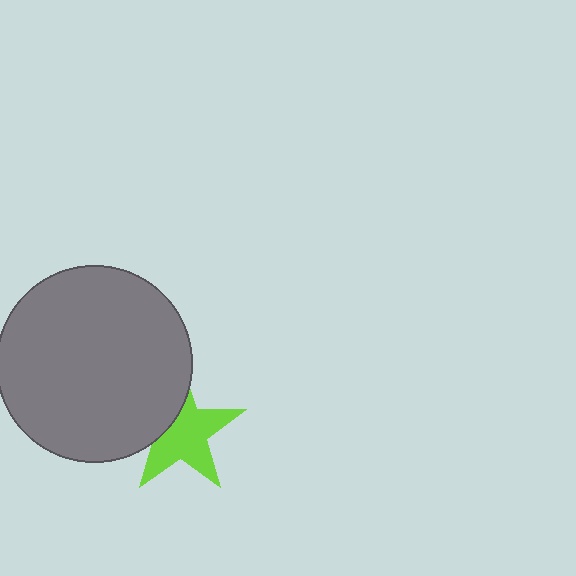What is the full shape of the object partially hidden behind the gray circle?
The partially hidden object is a lime star.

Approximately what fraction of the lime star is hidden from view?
Roughly 32% of the lime star is hidden behind the gray circle.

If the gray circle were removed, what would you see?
You would see the complete lime star.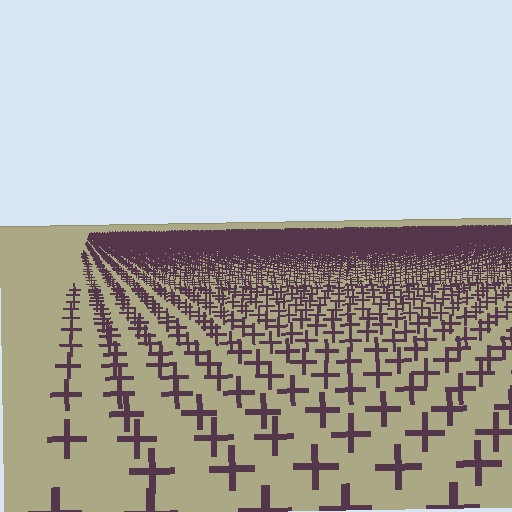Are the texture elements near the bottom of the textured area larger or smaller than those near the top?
Larger. Near the bottom, elements are closer to the viewer and appear at a bigger on-screen size.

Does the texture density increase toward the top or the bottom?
Density increases toward the top.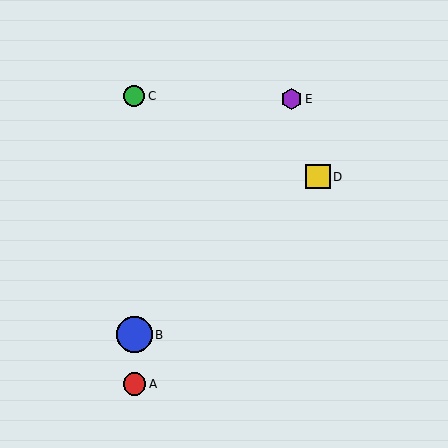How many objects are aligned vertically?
3 objects (A, B, C) are aligned vertically.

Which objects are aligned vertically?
Objects A, B, C are aligned vertically.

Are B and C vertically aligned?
Yes, both are at x≈134.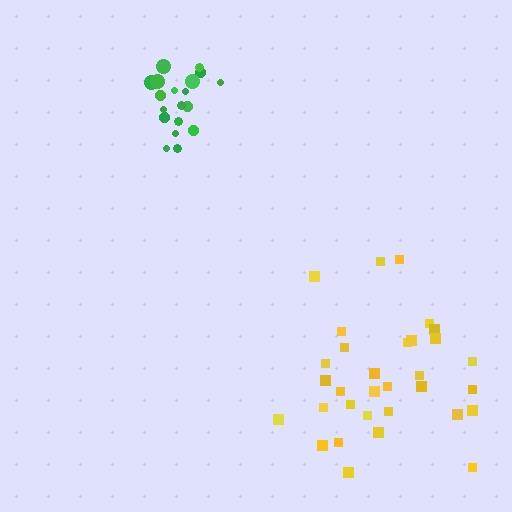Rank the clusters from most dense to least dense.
green, yellow.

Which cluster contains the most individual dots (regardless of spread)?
Yellow (32).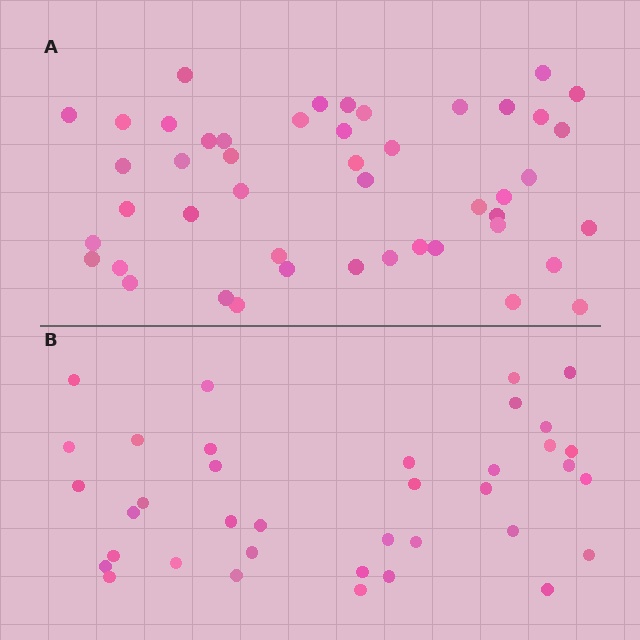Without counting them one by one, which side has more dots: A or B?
Region A (the top region) has more dots.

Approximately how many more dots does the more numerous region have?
Region A has roughly 10 or so more dots than region B.